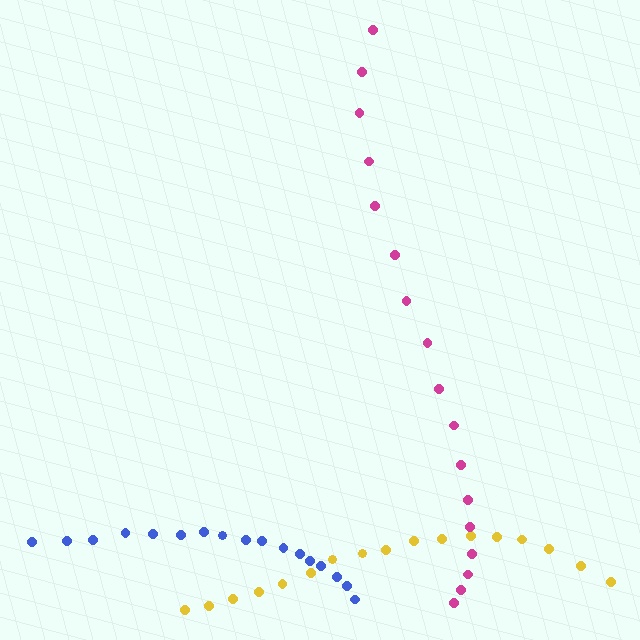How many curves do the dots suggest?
There are 3 distinct paths.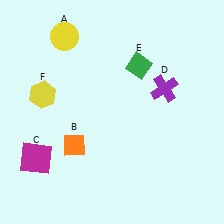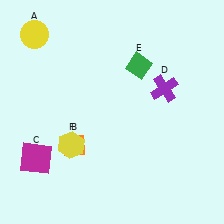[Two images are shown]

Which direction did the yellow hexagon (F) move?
The yellow hexagon (F) moved down.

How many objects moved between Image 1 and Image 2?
2 objects moved between the two images.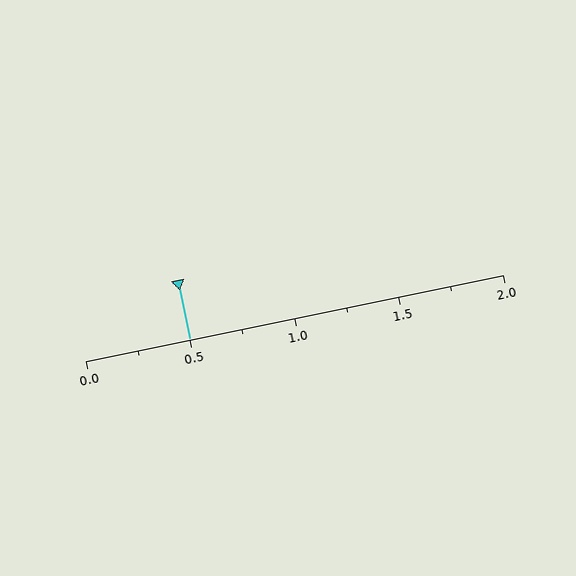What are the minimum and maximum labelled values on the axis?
The axis runs from 0.0 to 2.0.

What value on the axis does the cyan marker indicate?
The marker indicates approximately 0.5.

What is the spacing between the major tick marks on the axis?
The major ticks are spaced 0.5 apart.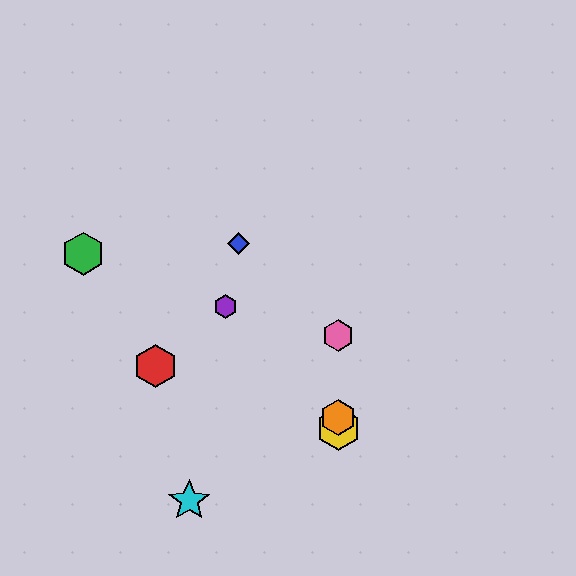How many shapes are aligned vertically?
3 shapes (the yellow hexagon, the orange hexagon, the pink hexagon) are aligned vertically.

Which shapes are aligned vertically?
The yellow hexagon, the orange hexagon, the pink hexagon are aligned vertically.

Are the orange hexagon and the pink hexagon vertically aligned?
Yes, both are at x≈338.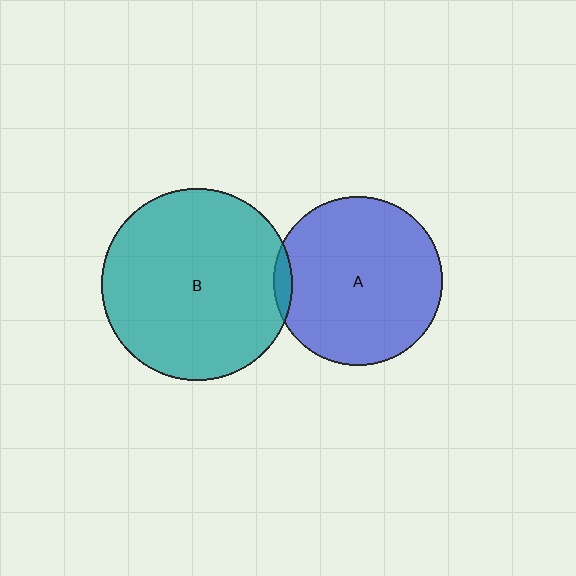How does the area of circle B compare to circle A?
Approximately 1.3 times.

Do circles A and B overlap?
Yes.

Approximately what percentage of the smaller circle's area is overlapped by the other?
Approximately 5%.